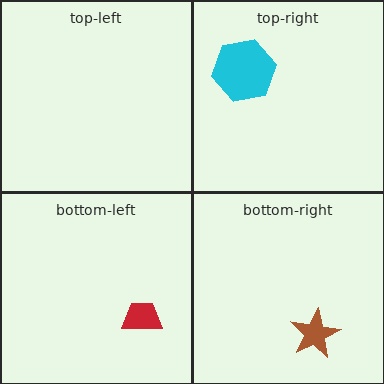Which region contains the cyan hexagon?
The top-right region.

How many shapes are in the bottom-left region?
1.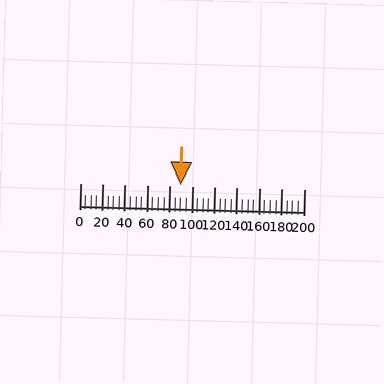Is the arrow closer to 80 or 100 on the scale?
The arrow is closer to 100.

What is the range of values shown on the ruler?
The ruler shows values from 0 to 200.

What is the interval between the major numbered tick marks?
The major tick marks are spaced 20 units apart.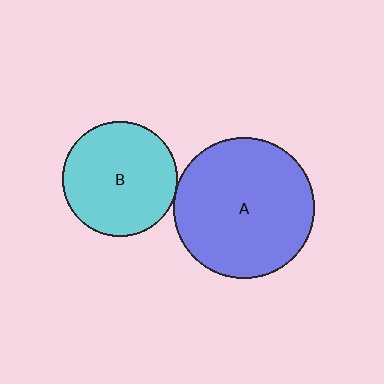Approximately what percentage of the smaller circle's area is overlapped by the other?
Approximately 5%.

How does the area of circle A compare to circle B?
Approximately 1.5 times.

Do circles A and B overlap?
Yes.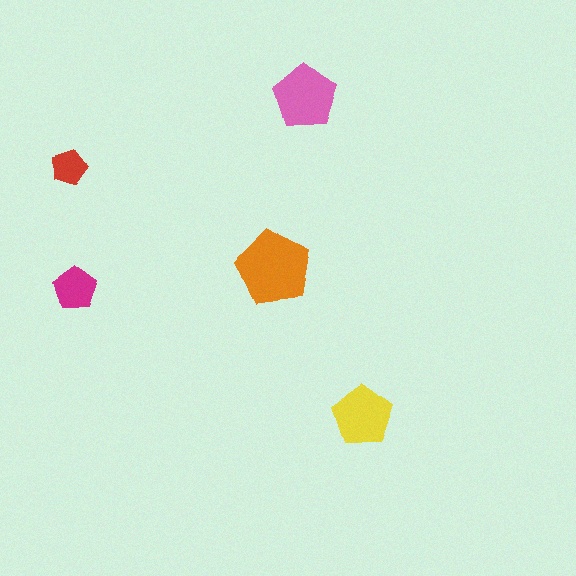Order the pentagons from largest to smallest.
the orange one, the pink one, the yellow one, the magenta one, the red one.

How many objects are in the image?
There are 5 objects in the image.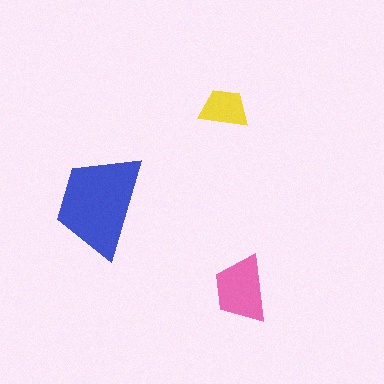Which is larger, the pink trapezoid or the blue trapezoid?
The blue one.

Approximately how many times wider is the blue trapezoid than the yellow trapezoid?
About 2 times wider.